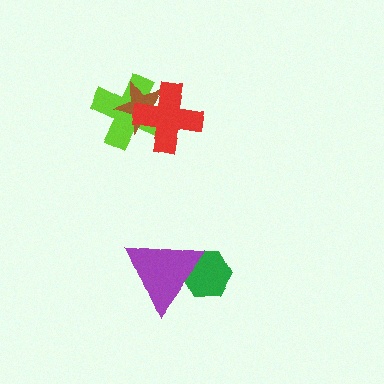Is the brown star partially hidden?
Yes, it is partially covered by another shape.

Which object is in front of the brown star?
The red cross is in front of the brown star.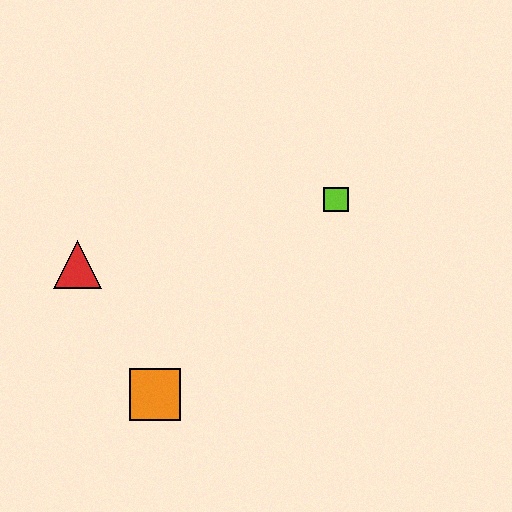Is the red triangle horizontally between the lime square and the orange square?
No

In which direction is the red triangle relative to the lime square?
The red triangle is to the left of the lime square.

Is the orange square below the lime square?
Yes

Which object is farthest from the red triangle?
The lime square is farthest from the red triangle.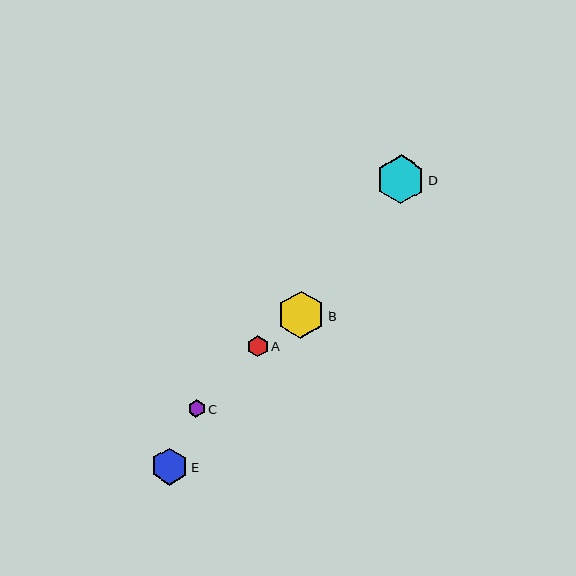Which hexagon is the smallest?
Hexagon C is the smallest with a size of approximately 17 pixels.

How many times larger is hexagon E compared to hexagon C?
Hexagon E is approximately 2.1 times the size of hexagon C.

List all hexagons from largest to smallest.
From largest to smallest: D, B, E, A, C.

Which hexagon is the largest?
Hexagon D is the largest with a size of approximately 49 pixels.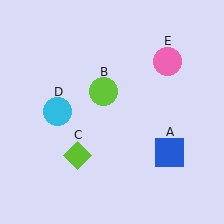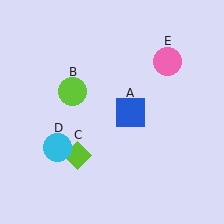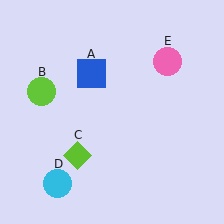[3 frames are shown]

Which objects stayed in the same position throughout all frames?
Lime diamond (object C) and pink circle (object E) remained stationary.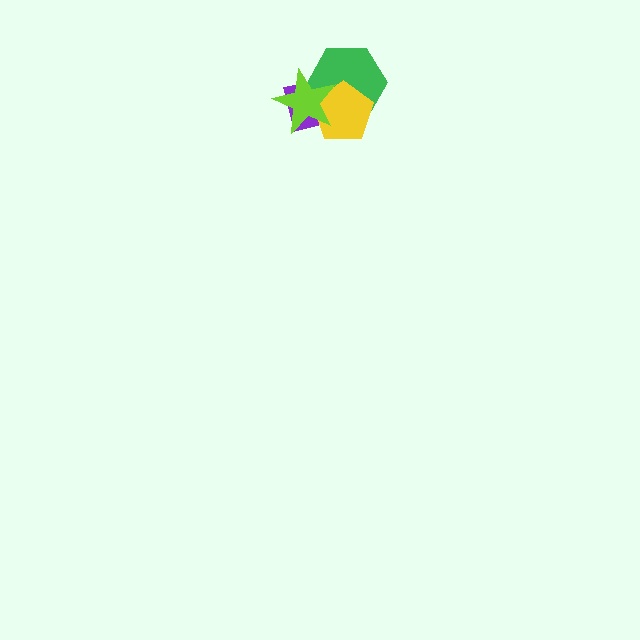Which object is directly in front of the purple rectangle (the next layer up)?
The green hexagon is directly in front of the purple rectangle.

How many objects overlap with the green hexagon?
3 objects overlap with the green hexagon.